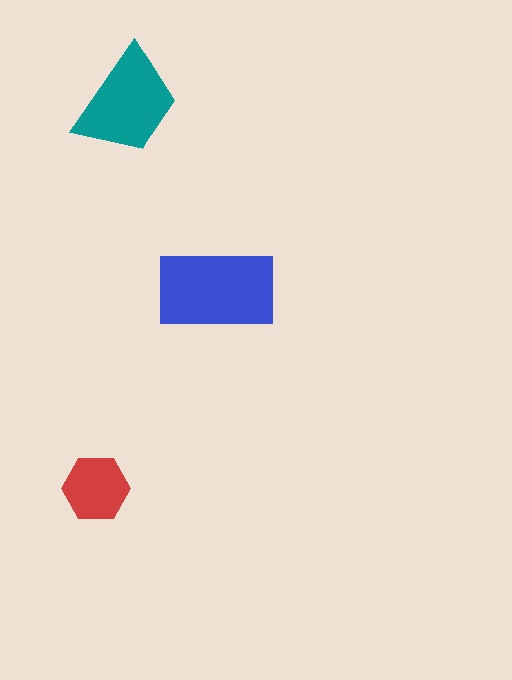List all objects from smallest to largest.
The red hexagon, the teal trapezoid, the blue rectangle.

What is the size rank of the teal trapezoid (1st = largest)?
2nd.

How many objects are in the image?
There are 3 objects in the image.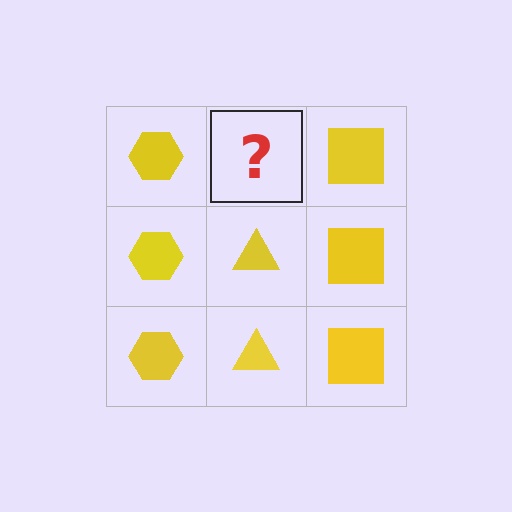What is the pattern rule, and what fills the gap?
The rule is that each column has a consistent shape. The gap should be filled with a yellow triangle.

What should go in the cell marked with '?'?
The missing cell should contain a yellow triangle.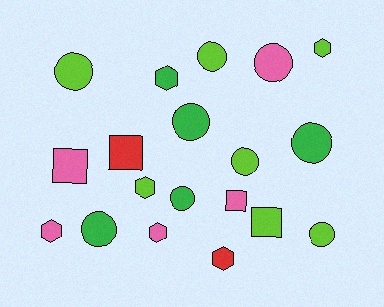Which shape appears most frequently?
Circle, with 9 objects.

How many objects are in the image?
There are 19 objects.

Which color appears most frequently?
Lime, with 7 objects.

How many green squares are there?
There are no green squares.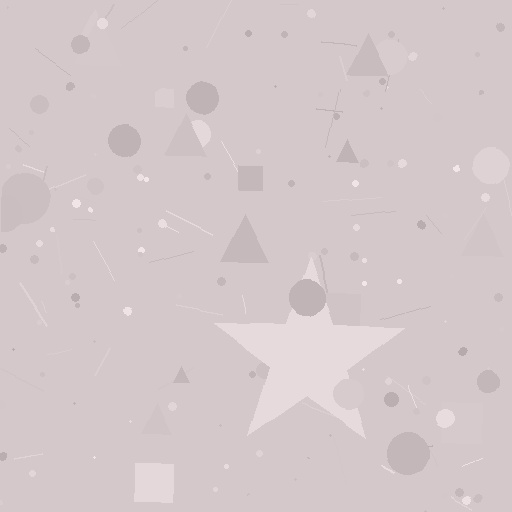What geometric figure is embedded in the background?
A star is embedded in the background.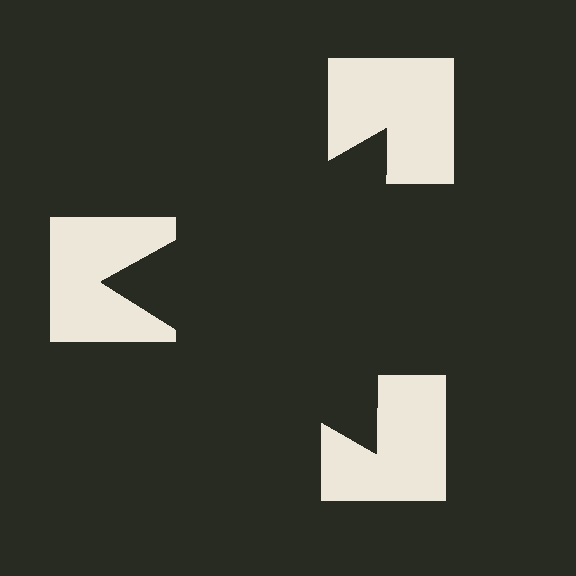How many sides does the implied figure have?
3 sides.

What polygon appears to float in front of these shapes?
An illusory triangle — its edges are inferred from the aligned wedge cuts in the notched squares, not physically drawn.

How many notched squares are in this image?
There are 3 — one at each vertex of the illusory triangle.